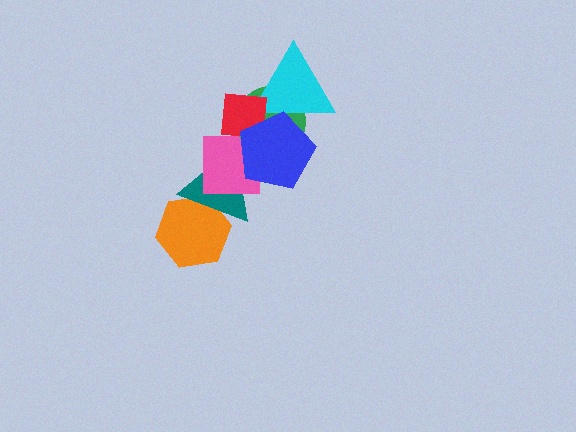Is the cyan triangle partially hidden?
Yes, it is partially covered by another shape.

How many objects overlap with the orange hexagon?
1 object overlaps with the orange hexagon.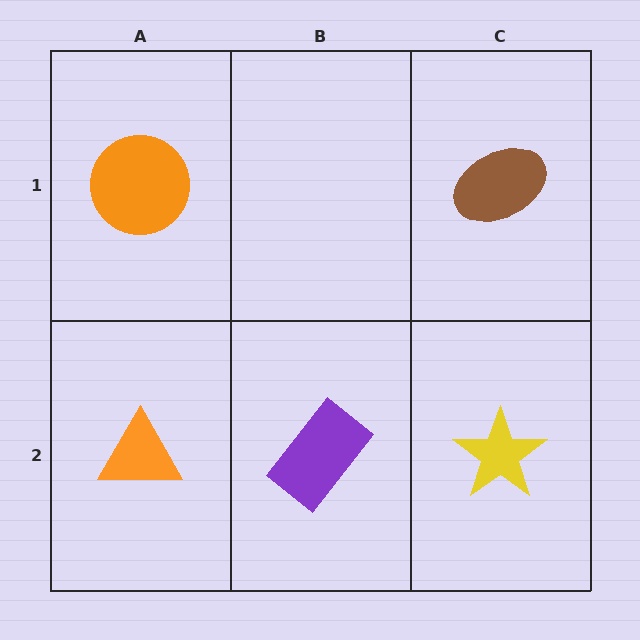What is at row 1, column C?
A brown ellipse.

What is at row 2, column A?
An orange triangle.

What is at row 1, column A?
An orange circle.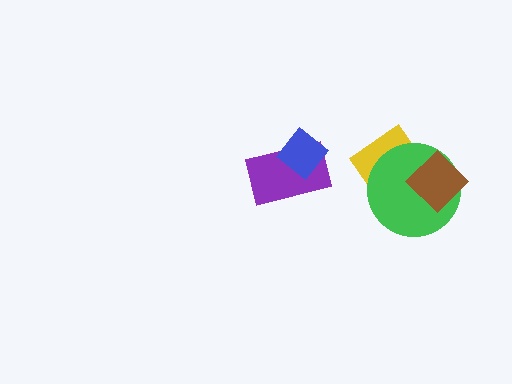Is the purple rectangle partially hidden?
Yes, it is partially covered by another shape.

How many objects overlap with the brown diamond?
2 objects overlap with the brown diamond.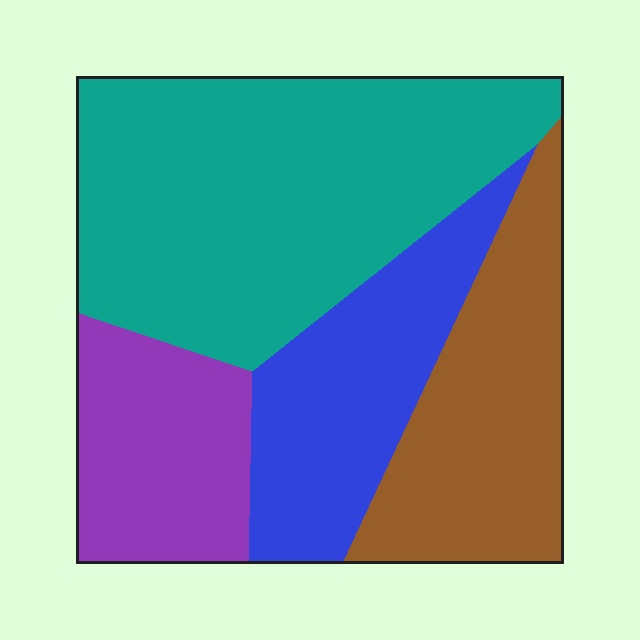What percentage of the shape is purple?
Purple covers roughly 15% of the shape.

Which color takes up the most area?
Teal, at roughly 40%.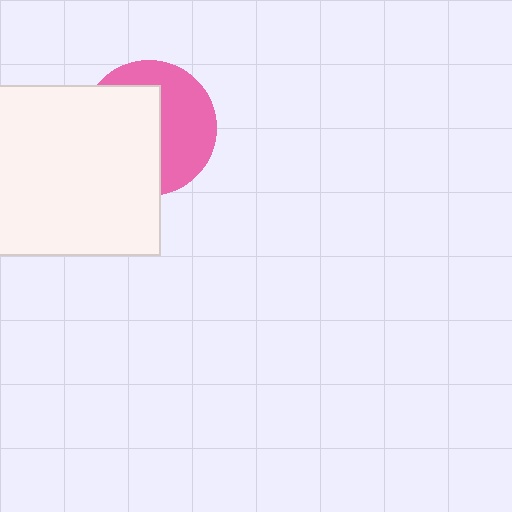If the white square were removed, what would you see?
You would see the complete pink circle.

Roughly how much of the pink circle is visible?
About half of it is visible (roughly 47%).